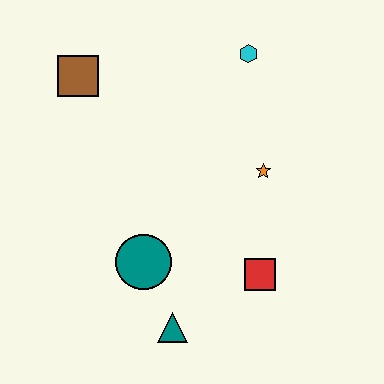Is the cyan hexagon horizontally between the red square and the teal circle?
Yes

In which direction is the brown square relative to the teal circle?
The brown square is above the teal circle.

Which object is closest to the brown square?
The cyan hexagon is closest to the brown square.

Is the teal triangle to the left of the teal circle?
No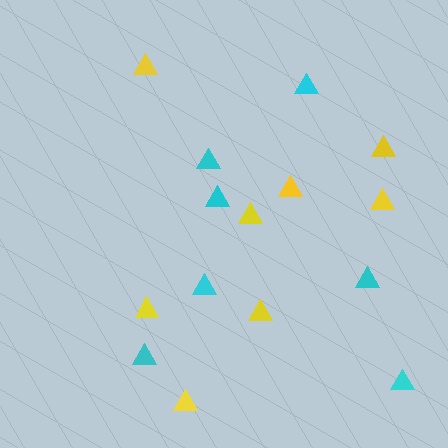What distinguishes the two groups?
There are 2 groups: one group of cyan triangles (7) and one group of yellow triangles (8).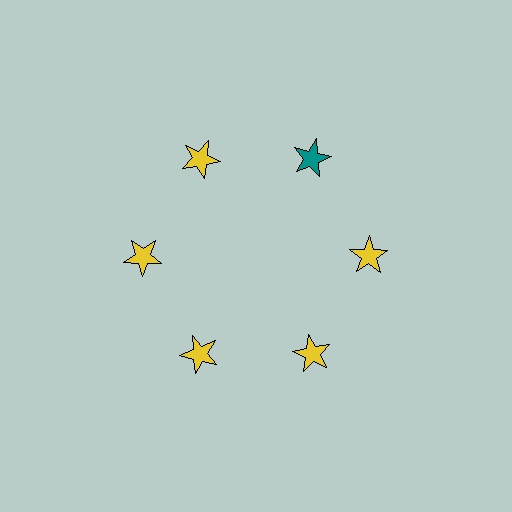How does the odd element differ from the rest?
It has a different color: teal instead of yellow.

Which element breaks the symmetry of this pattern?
The teal star at roughly the 1 o'clock position breaks the symmetry. All other shapes are yellow stars.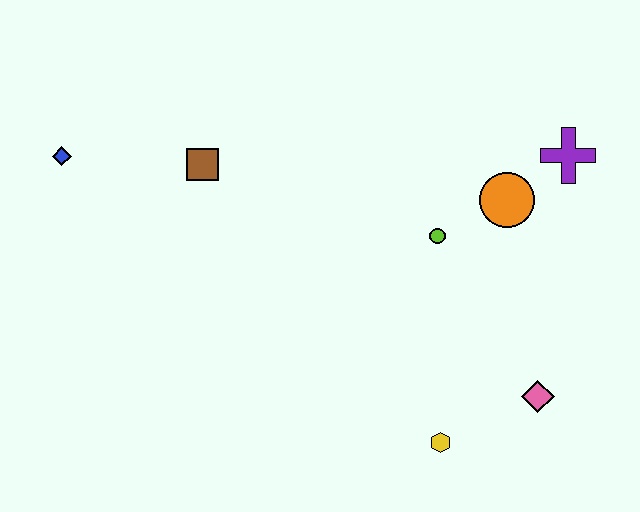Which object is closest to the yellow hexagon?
The pink diamond is closest to the yellow hexagon.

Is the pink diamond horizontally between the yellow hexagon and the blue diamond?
No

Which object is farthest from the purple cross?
The blue diamond is farthest from the purple cross.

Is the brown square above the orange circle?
Yes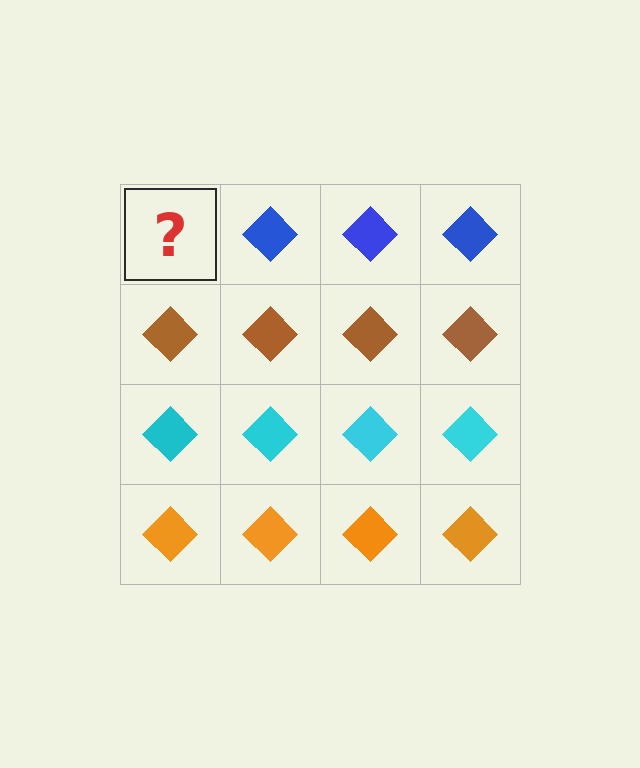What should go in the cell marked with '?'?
The missing cell should contain a blue diamond.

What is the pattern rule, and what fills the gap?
The rule is that each row has a consistent color. The gap should be filled with a blue diamond.